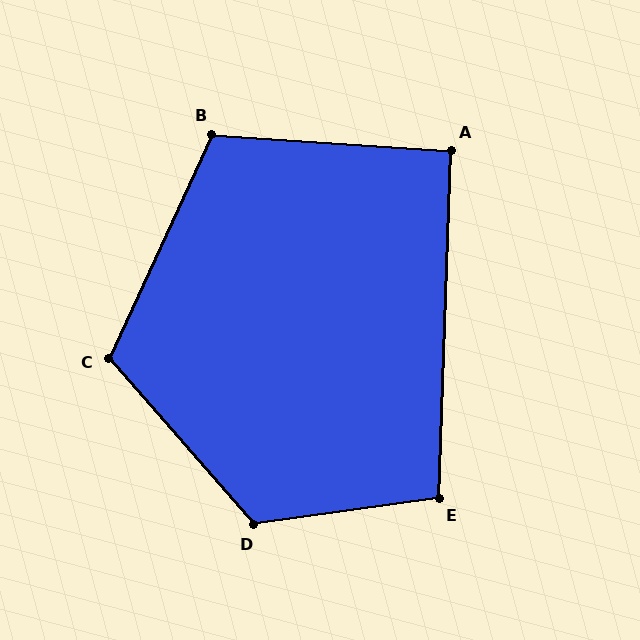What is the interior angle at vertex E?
Approximately 100 degrees (obtuse).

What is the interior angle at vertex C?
Approximately 114 degrees (obtuse).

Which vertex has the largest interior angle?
D, at approximately 123 degrees.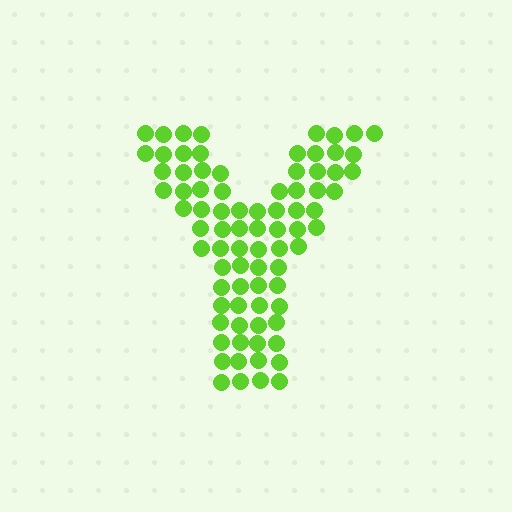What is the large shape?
The large shape is the letter Y.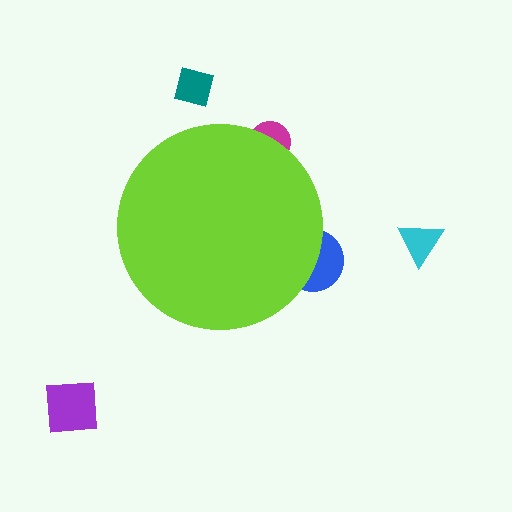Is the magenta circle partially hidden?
Yes, the magenta circle is partially hidden behind the lime circle.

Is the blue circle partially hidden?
Yes, the blue circle is partially hidden behind the lime circle.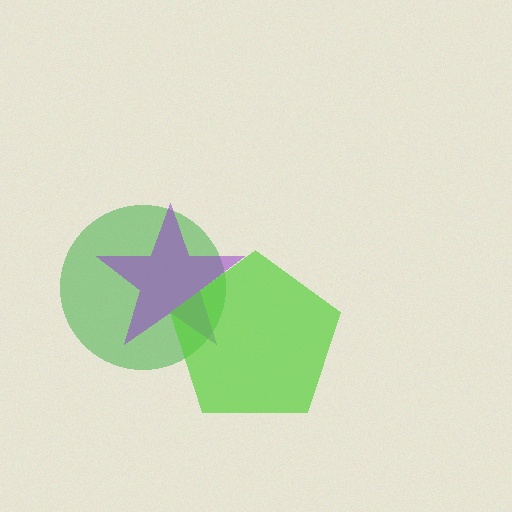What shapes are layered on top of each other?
The layered shapes are: a green circle, a purple star, a lime pentagon.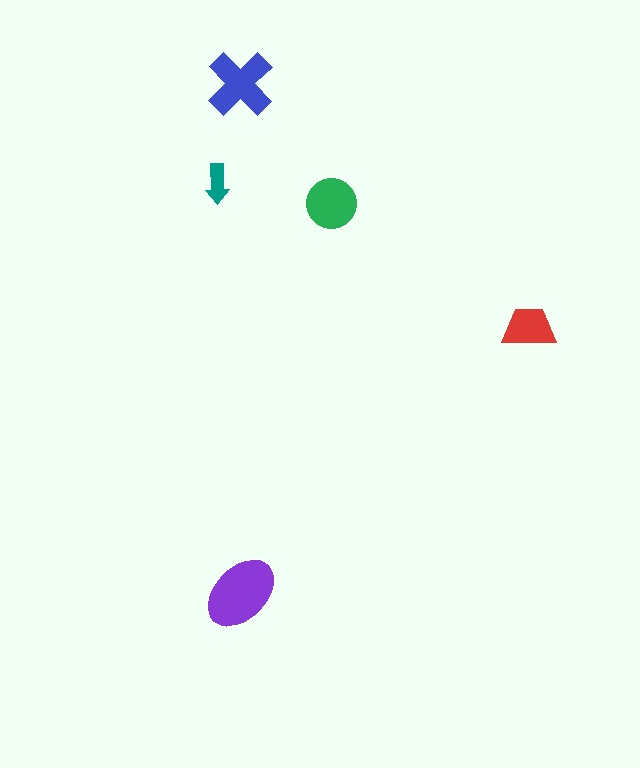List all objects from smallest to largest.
The teal arrow, the red trapezoid, the green circle, the blue cross, the purple ellipse.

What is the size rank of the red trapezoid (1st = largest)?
4th.